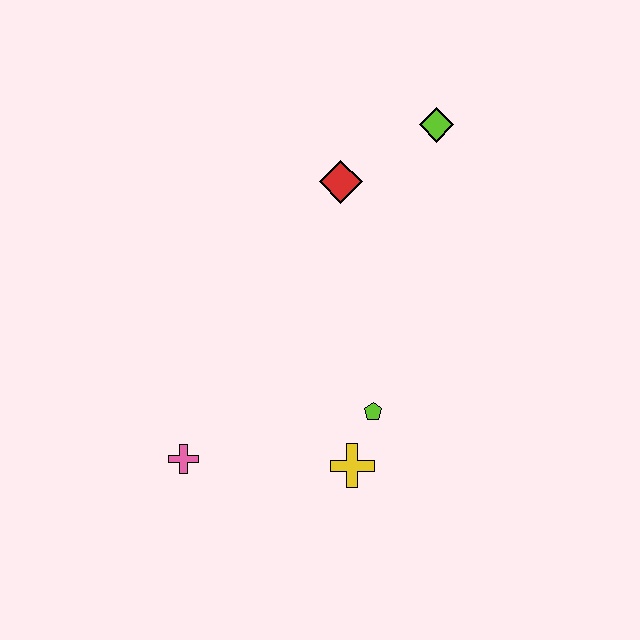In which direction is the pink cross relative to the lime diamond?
The pink cross is below the lime diamond.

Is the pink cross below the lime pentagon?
Yes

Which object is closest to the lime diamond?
The red diamond is closest to the lime diamond.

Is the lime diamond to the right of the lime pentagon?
Yes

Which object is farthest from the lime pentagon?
The lime diamond is farthest from the lime pentagon.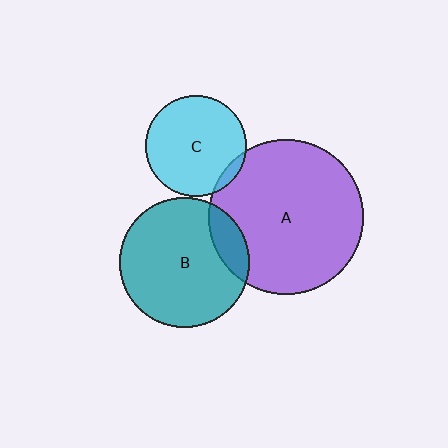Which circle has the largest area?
Circle A (purple).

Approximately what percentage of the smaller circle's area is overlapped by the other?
Approximately 5%.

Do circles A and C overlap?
Yes.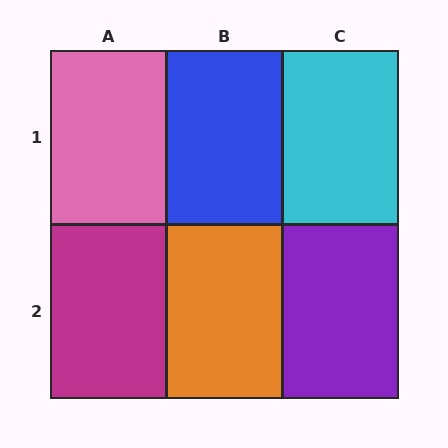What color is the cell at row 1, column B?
Blue.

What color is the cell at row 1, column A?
Pink.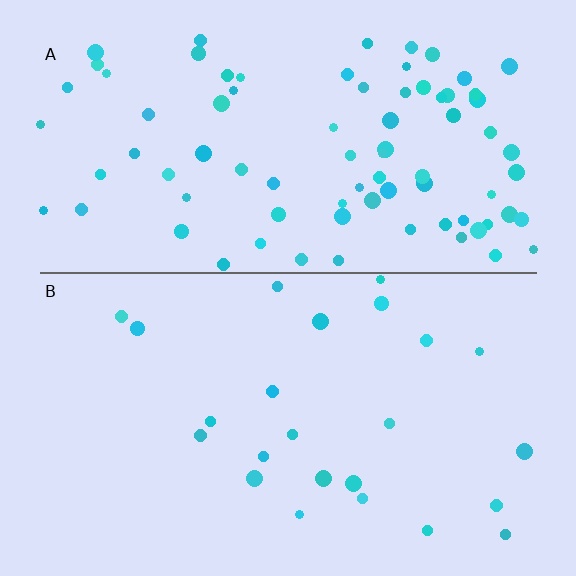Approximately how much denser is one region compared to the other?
Approximately 3.4× — region A over region B.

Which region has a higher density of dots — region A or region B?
A (the top).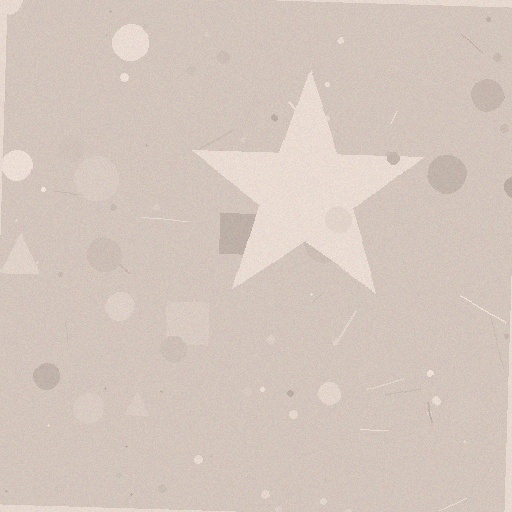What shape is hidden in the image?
A star is hidden in the image.